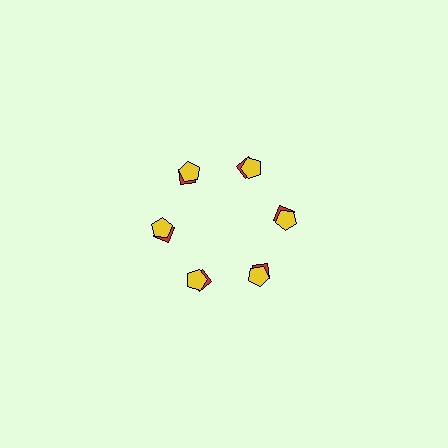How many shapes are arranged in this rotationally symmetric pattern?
There are 12 shapes, arranged in 6 groups of 2.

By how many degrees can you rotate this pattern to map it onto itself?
The pattern maps onto itself every 60 degrees of rotation.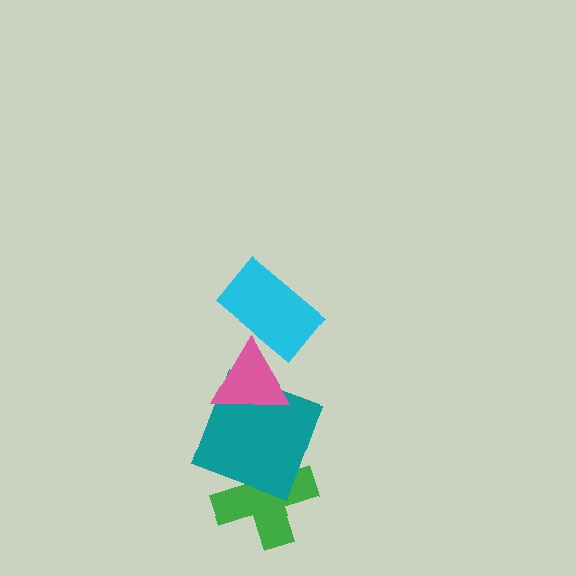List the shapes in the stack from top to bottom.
From top to bottom: the cyan rectangle, the pink triangle, the teal square, the green cross.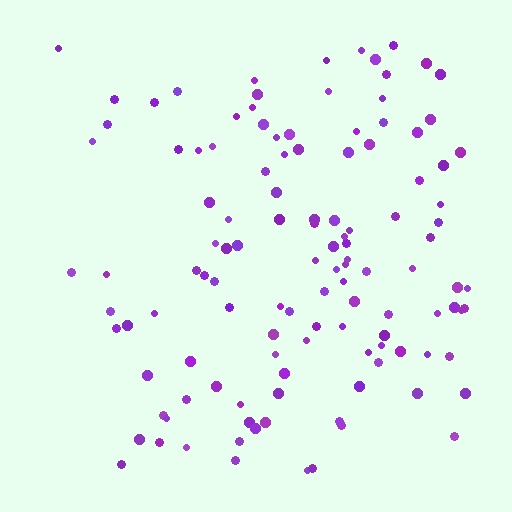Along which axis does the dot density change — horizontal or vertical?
Horizontal.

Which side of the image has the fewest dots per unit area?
The left.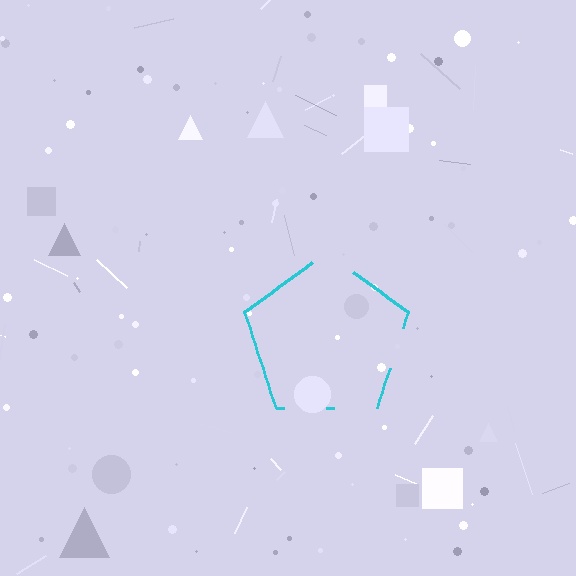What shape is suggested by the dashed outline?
The dashed outline suggests a pentagon.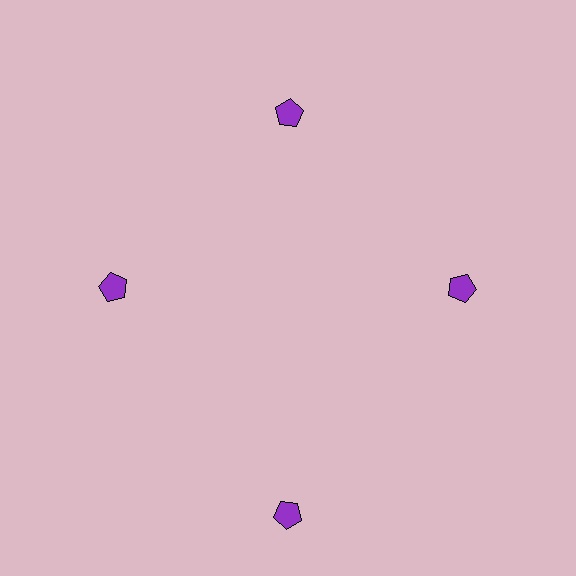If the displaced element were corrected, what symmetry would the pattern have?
It would have 4-fold rotational symmetry — the pattern would map onto itself every 90 degrees.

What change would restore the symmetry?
The symmetry would be restored by moving it inward, back onto the ring so that all 4 pentagons sit at equal angles and equal distance from the center.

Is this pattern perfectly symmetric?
No. The 4 purple pentagons are arranged in a ring, but one element near the 6 o'clock position is pushed outward from the center, breaking the 4-fold rotational symmetry.